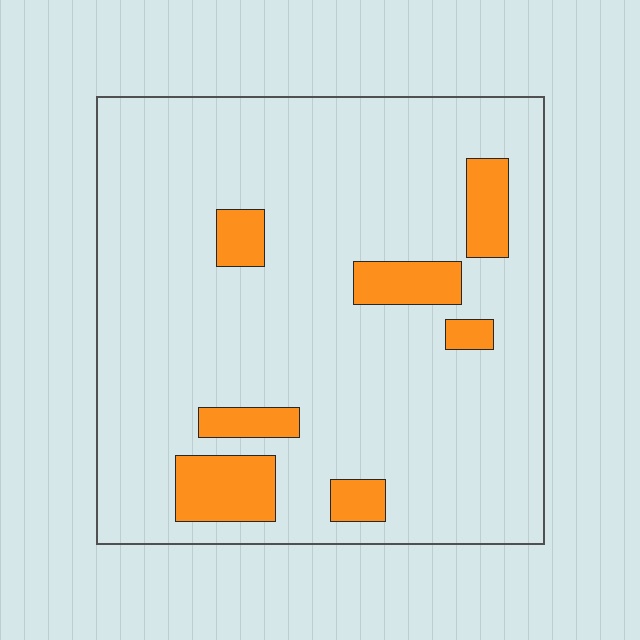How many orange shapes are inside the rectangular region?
7.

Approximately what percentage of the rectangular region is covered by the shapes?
Approximately 15%.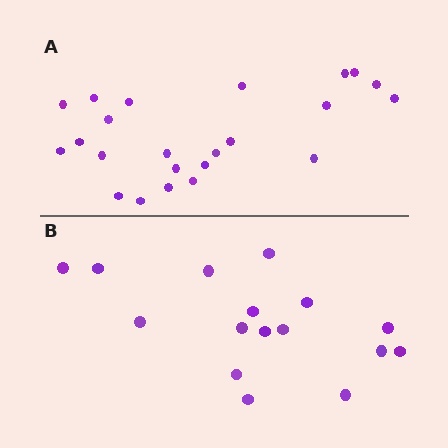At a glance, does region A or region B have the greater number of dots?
Region A (the top region) has more dots.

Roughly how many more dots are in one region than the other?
Region A has roughly 8 or so more dots than region B.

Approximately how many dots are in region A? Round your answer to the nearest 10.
About 20 dots. (The exact count is 23, which rounds to 20.)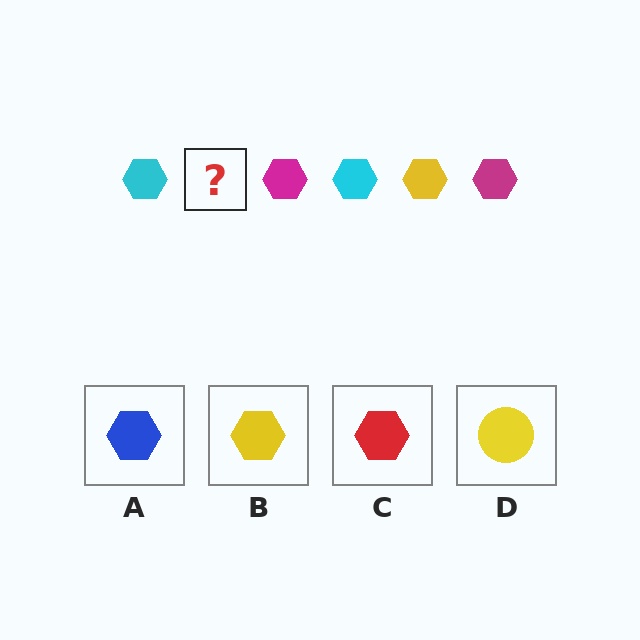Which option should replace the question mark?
Option B.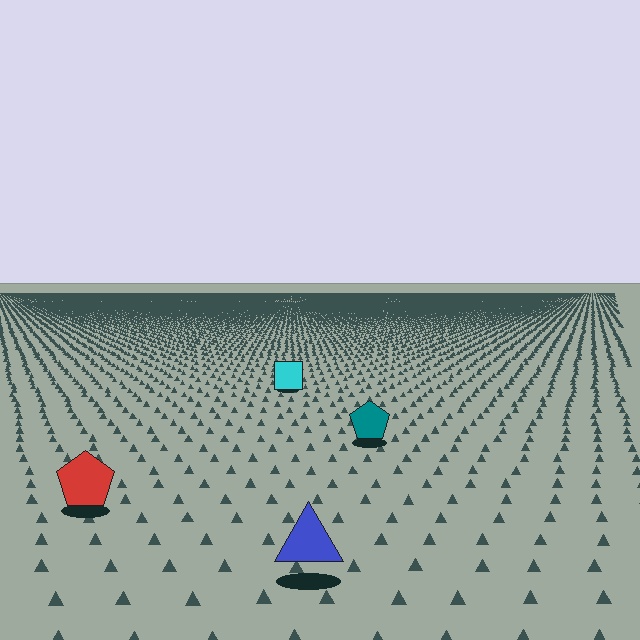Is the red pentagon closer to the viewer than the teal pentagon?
Yes. The red pentagon is closer — you can tell from the texture gradient: the ground texture is coarser near it.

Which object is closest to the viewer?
The blue triangle is closest. The texture marks near it are larger and more spread out.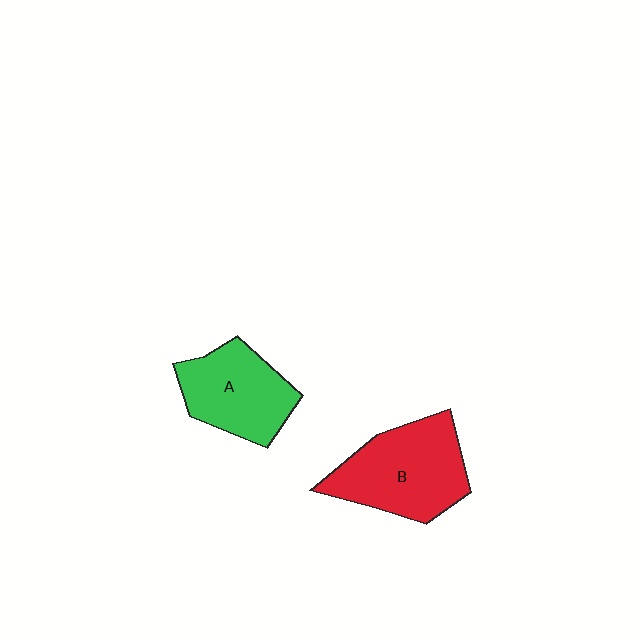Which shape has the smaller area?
Shape A (green).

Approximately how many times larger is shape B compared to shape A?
Approximately 1.2 times.